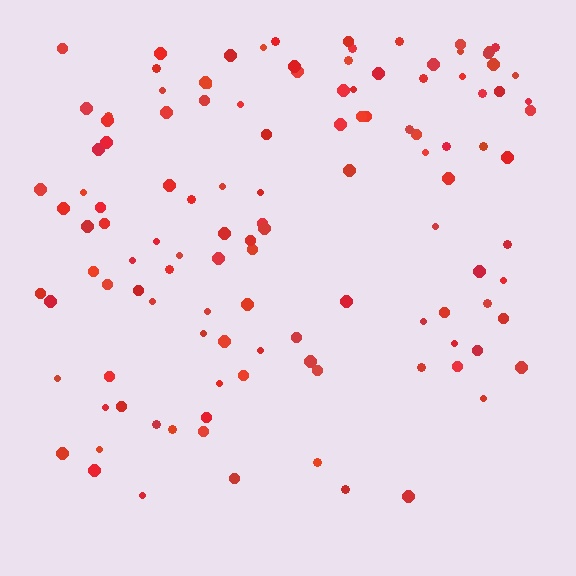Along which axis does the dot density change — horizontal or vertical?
Vertical.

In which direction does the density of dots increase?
From bottom to top, with the top side densest.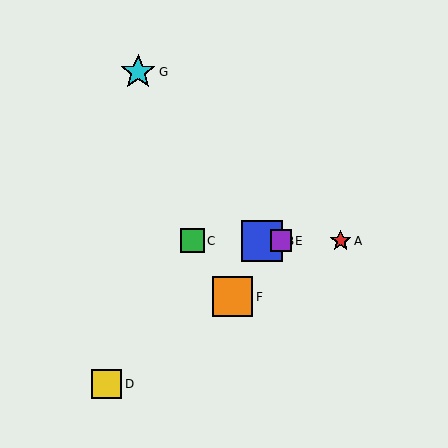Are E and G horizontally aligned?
No, E is at y≈241 and G is at y≈72.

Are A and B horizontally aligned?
Yes, both are at y≈241.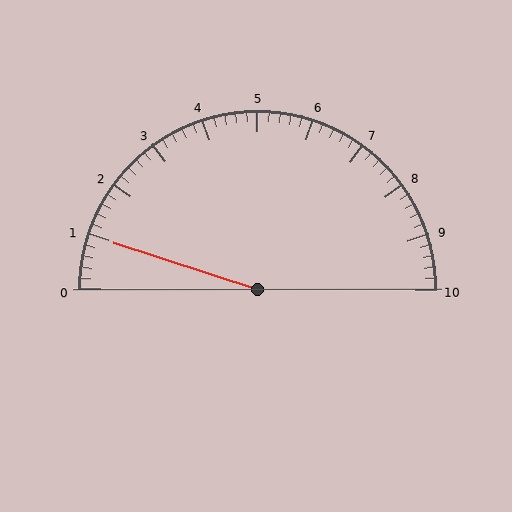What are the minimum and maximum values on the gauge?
The gauge ranges from 0 to 10.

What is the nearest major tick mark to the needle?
The nearest major tick mark is 1.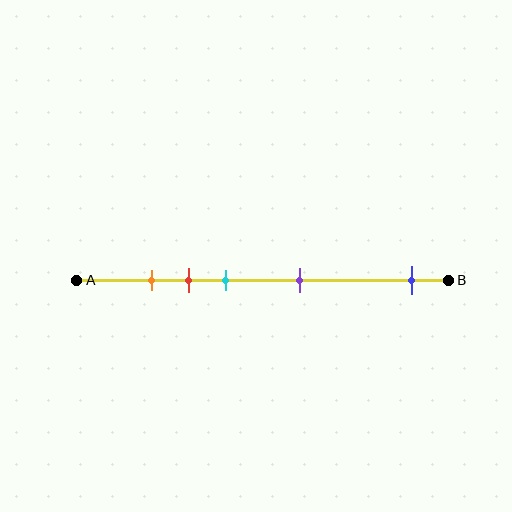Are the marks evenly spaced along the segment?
No, the marks are not evenly spaced.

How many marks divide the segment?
There are 5 marks dividing the segment.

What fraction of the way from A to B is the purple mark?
The purple mark is approximately 60% (0.6) of the way from A to B.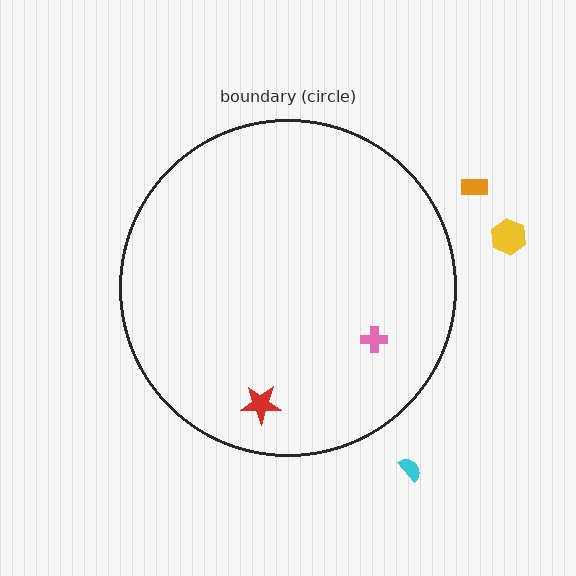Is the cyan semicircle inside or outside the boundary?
Outside.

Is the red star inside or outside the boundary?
Inside.